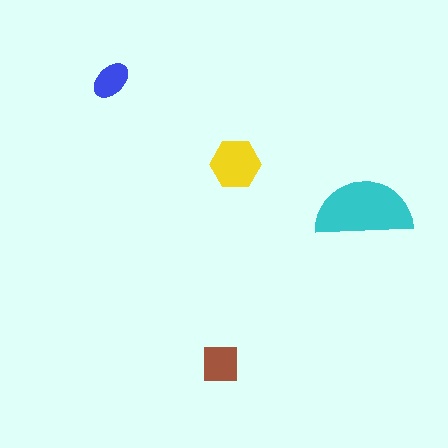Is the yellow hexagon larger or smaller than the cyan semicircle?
Smaller.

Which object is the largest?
The cyan semicircle.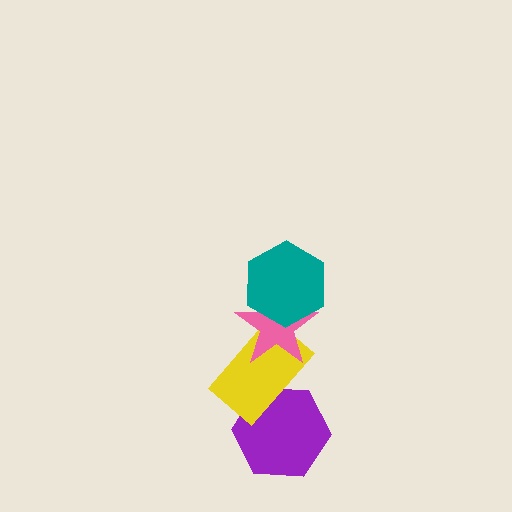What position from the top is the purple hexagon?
The purple hexagon is 4th from the top.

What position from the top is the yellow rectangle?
The yellow rectangle is 3rd from the top.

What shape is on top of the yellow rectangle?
The pink star is on top of the yellow rectangle.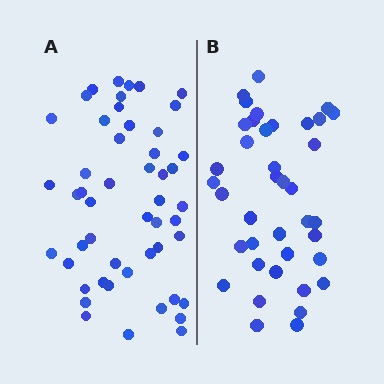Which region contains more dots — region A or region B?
Region A (the left region) has more dots.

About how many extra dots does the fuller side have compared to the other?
Region A has roughly 12 or so more dots than region B.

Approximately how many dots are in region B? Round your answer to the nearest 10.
About 40 dots. (The exact count is 39, which rounds to 40.)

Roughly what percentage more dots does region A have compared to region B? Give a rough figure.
About 30% more.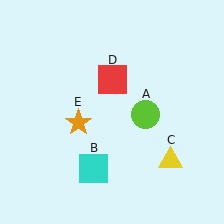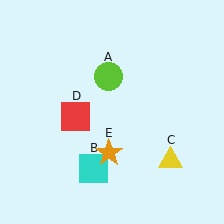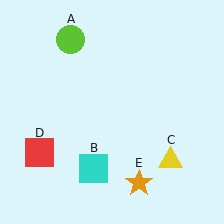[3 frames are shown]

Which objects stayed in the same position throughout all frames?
Cyan square (object B) and yellow triangle (object C) remained stationary.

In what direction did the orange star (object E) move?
The orange star (object E) moved down and to the right.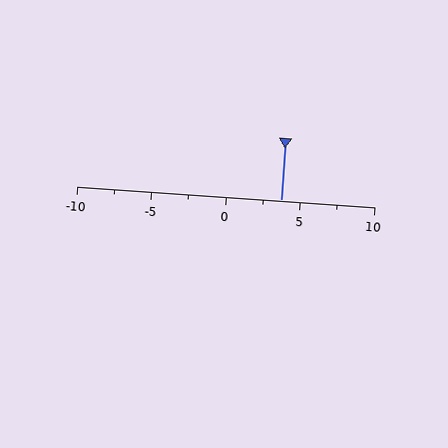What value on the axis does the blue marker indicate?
The marker indicates approximately 3.8.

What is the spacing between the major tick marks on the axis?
The major ticks are spaced 5 apart.